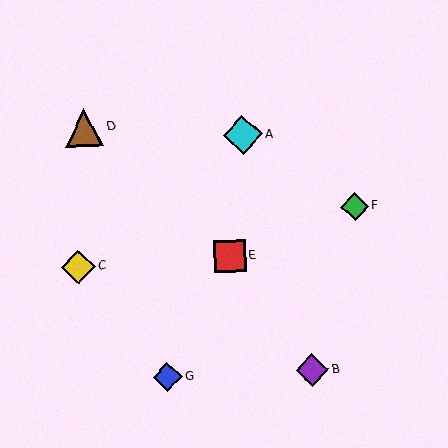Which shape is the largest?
The cyan diamond (labeled A) is the largest.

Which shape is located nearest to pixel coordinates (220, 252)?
The red square (labeled E) at (230, 256) is nearest to that location.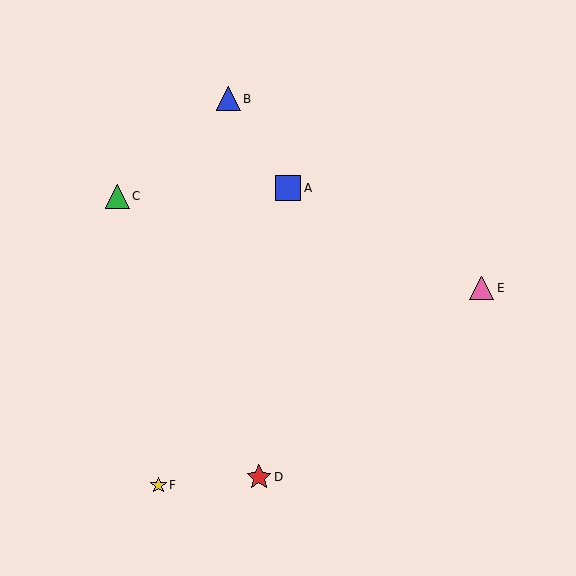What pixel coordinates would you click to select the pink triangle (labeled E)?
Click at (482, 288) to select the pink triangle E.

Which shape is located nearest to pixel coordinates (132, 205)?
The green triangle (labeled C) at (117, 196) is nearest to that location.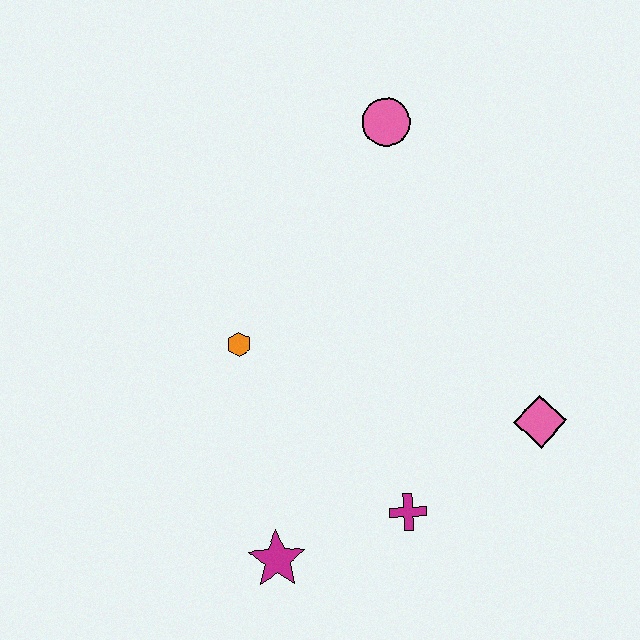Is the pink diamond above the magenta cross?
Yes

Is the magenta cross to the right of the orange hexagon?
Yes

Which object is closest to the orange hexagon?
The magenta star is closest to the orange hexagon.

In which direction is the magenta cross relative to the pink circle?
The magenta cross is below the pink circle.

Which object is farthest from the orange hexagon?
The pink diamond is farthest from the orange hexagon.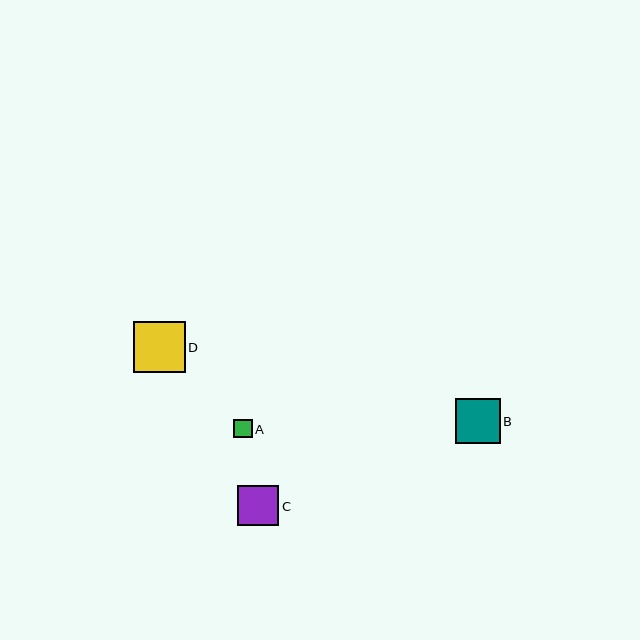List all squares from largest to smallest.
From largest to smallest: D, B, C, A.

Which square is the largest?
Square D is the largest with a size of approximately 52 pixels.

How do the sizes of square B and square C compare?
Square B and square C are approximately the same size.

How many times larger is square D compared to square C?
Square D is approximately 1.3 times the size of square C.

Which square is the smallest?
Square A is the smallest with a size of approximately 18 pixels.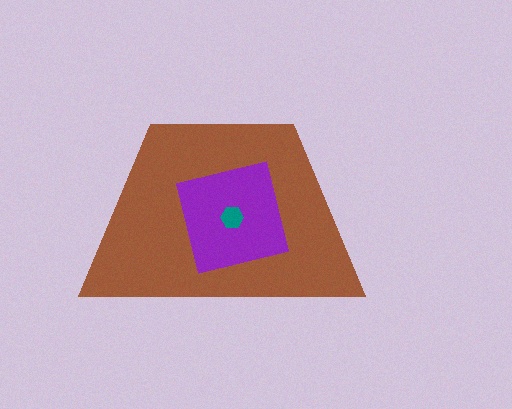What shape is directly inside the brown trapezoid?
The purple square.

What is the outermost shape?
The brown trapezoid.